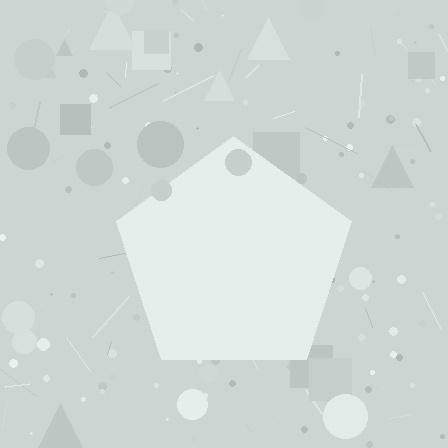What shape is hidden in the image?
A pentagon is hidden in the image.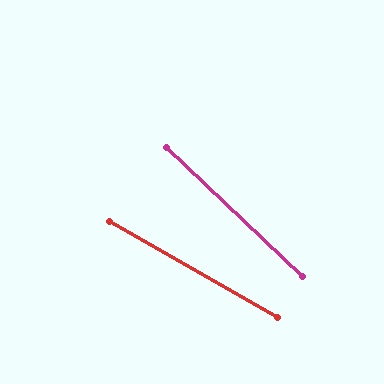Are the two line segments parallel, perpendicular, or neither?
Neither parallel nor perpendicular — they differ by about 14°.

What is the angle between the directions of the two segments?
Approximately 14 degrees.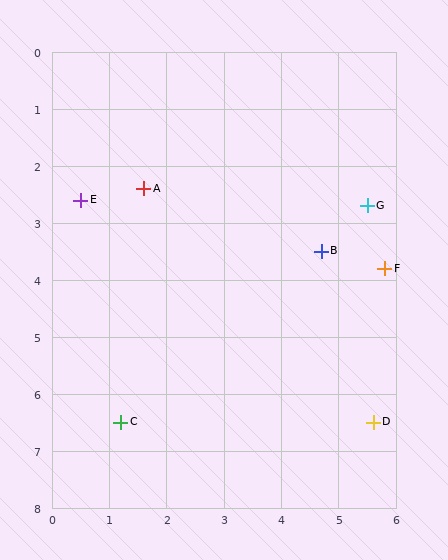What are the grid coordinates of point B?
Point B is at approximately (4.7, 3.5).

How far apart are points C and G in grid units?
Points C and G are about 5.7 grid units apart.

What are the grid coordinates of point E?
Point E is at approximately (0.5, 2.6).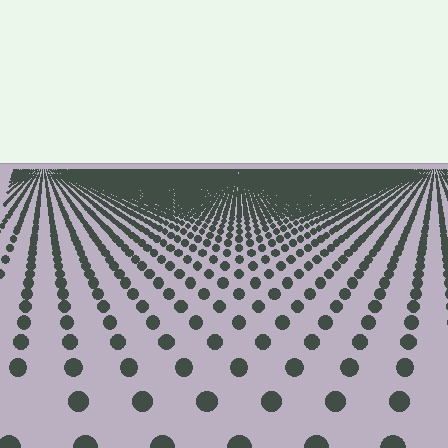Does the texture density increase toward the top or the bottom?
Density increases toward the top.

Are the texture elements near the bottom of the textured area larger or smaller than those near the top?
Larger. Near the bottom, elements are closer to the viewer and appear at a bigger on-screen size.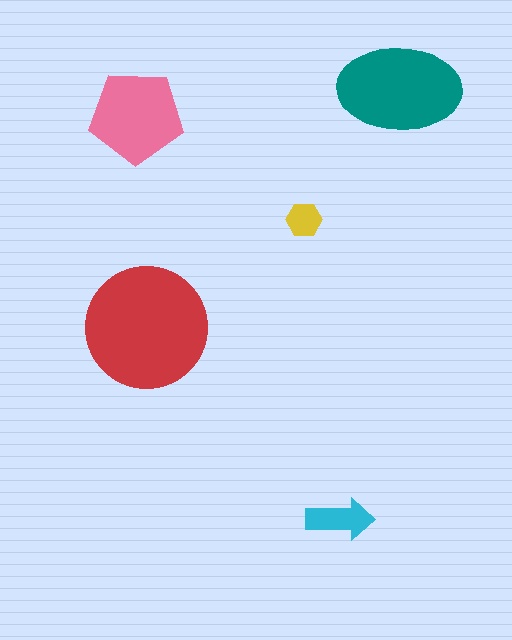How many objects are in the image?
There are 5 objects in the image.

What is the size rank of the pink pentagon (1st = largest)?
3rd.